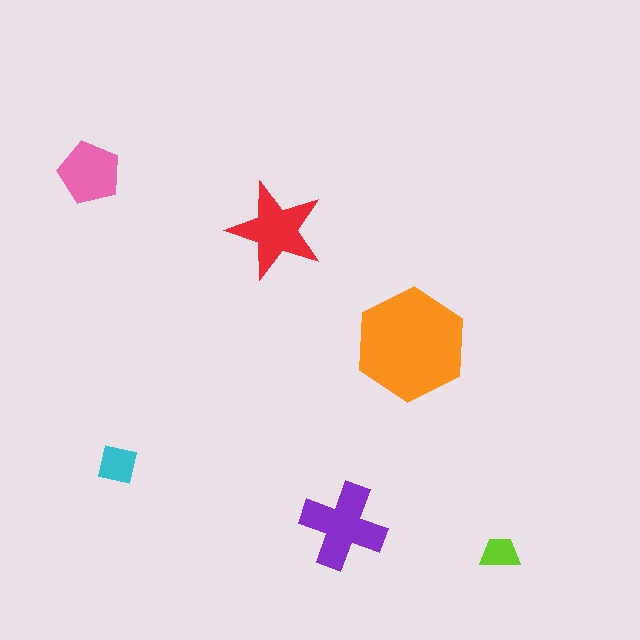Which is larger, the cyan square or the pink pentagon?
The pink pentagon.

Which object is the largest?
The orange hexagon.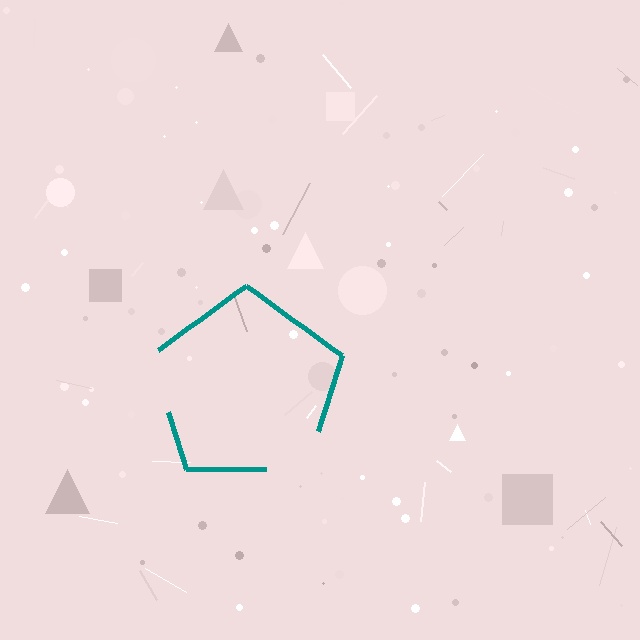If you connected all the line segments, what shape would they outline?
They would outline a pentagon.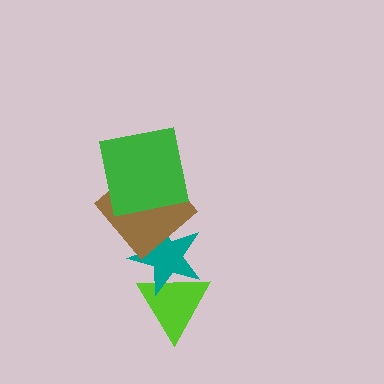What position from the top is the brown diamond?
The brown diamond is 2nd from the top.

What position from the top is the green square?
The green square is 1st from the top.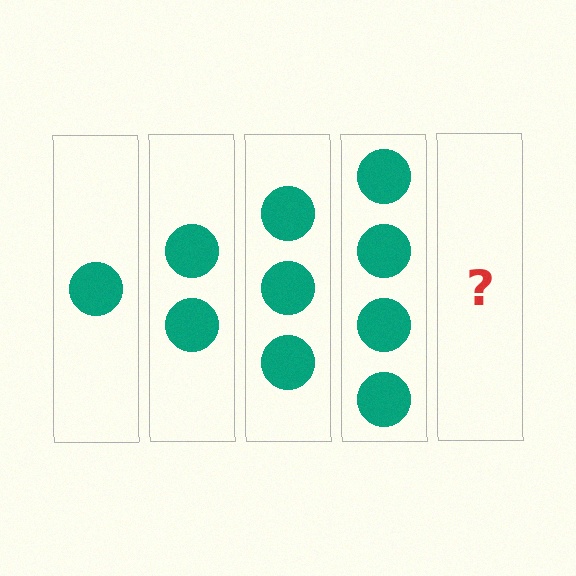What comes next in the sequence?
The next element should be 5 circles.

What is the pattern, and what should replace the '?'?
The pattern is that each step adds one more circle. The '?' should be 5 circles.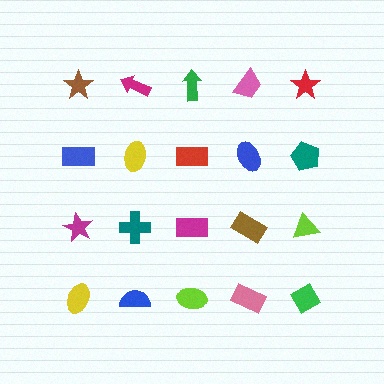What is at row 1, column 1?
A brown star.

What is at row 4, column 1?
A yellow ellipse.